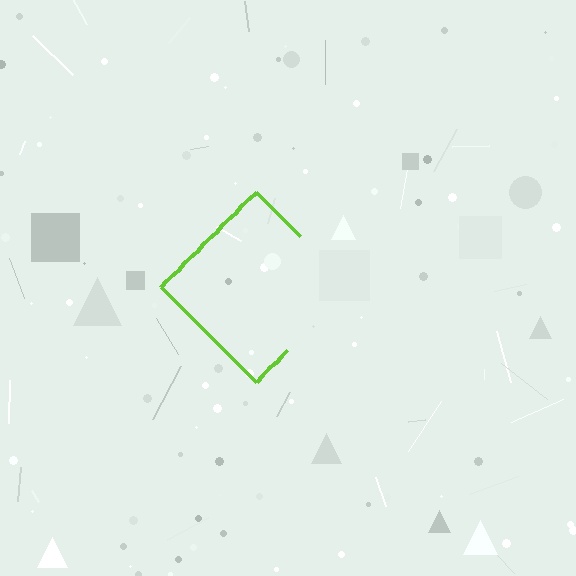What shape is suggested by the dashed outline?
The dashed outline suggests a diamond.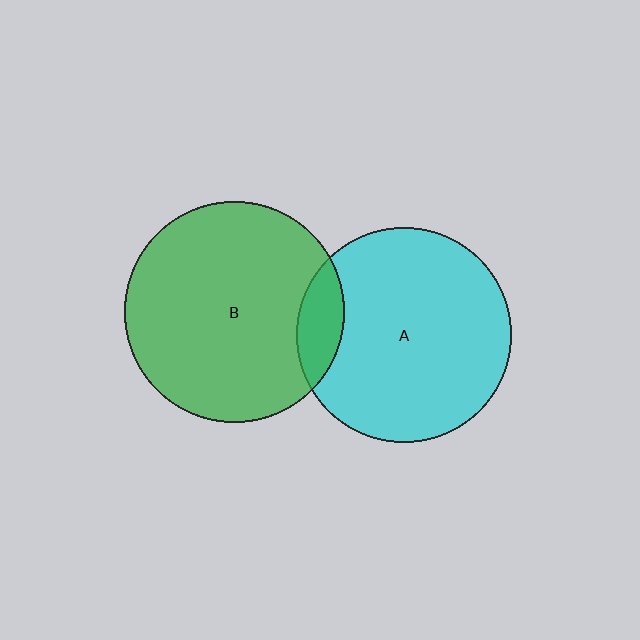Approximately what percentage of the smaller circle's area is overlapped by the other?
Approximately 10%.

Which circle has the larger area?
Circle B (green).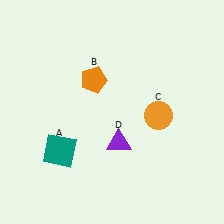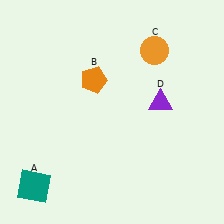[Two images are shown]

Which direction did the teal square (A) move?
The teal square (A) moved down.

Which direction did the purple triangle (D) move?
The purple triangle (D) moved right.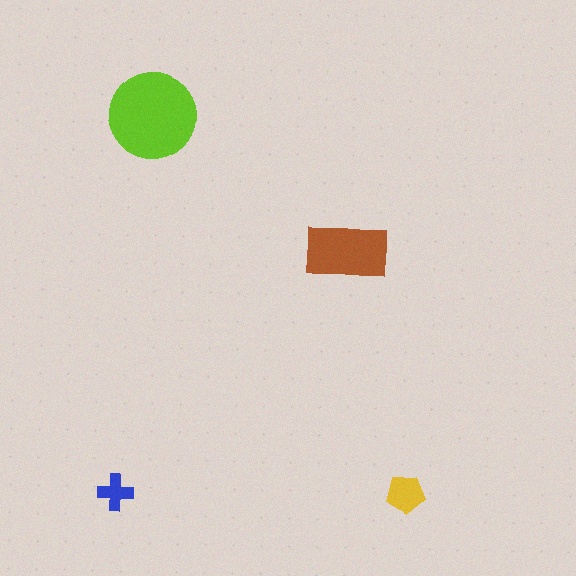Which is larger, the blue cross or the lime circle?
The lime circle.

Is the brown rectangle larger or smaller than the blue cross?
Larger.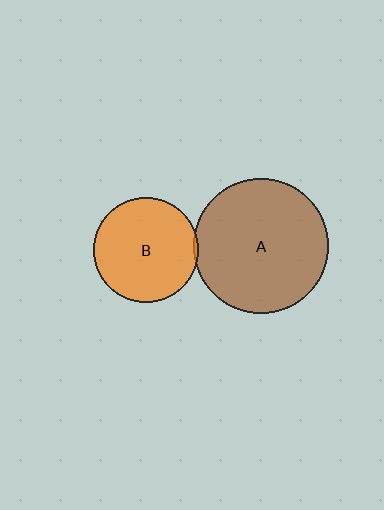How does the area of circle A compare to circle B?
Approximately 1.7 times.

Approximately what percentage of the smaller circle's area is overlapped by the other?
Approximately 5%.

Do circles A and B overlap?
Yes.